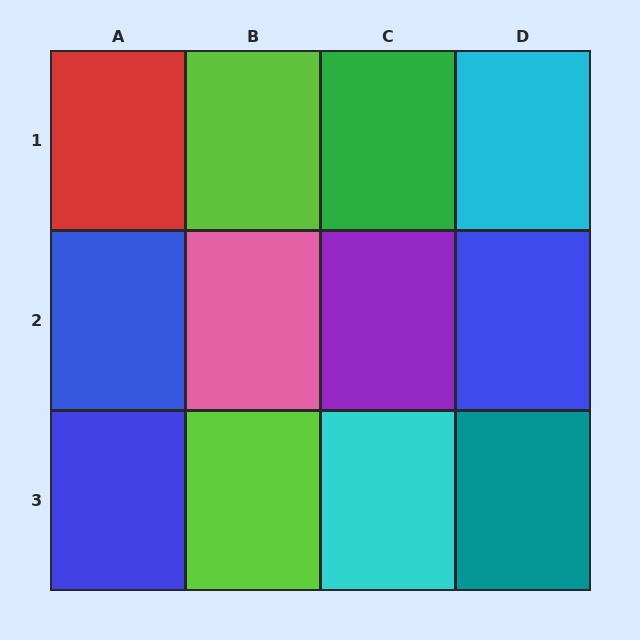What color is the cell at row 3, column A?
Blue.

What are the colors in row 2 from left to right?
Blue, pink, purple, blue.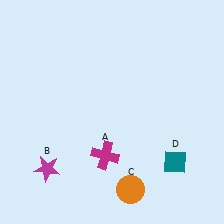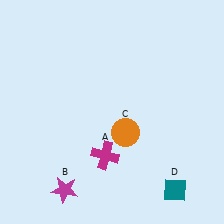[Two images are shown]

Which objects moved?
The objects that moved are: the magenta star (B), the orange circle (C), the teal diamond (D).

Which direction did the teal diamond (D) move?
The teal diamond (D) moved down.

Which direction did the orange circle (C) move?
The orange circle (C) moved up.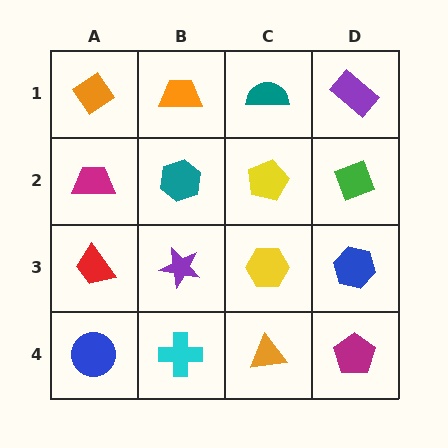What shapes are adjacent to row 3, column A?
A magenta trapezoid (row 2, column A), a blue circle (row 4, column A), a purple star (row 3, column B).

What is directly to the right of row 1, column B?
A teal semicircle.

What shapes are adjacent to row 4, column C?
A yellow hexagon (row 3, column C), a cyan cross (row 4, column B), a magenta pentagon (row 4, column D).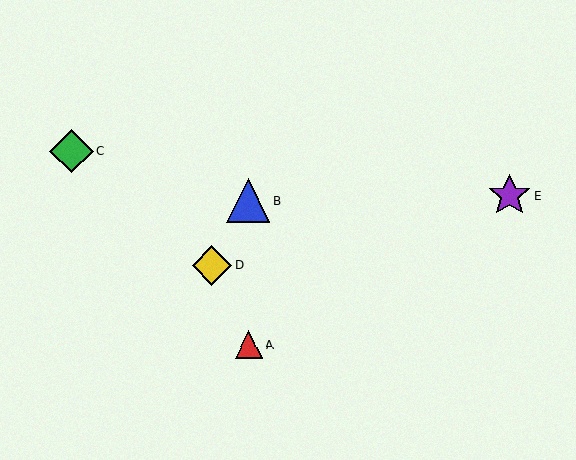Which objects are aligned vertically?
Objects A, B are aligned vertically.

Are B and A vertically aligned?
Yes, both are at x≈248.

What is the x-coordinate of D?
Object D is at x≈212.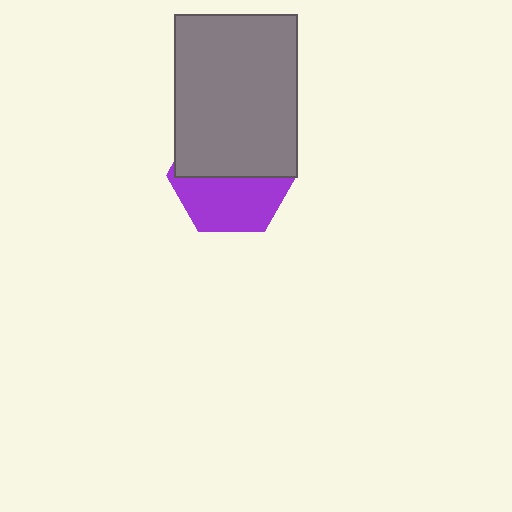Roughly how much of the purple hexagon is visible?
About half of it is visible (roughly 48%).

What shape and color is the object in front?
The object in front is a gray rectangle.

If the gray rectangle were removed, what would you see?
You would see the complete purple hexagon.